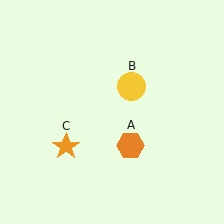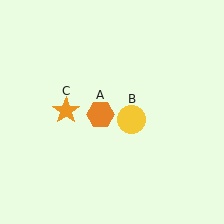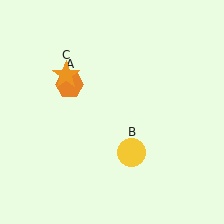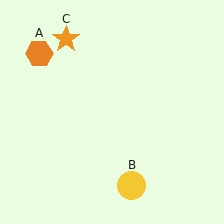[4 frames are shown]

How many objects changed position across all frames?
3 objects changed position: orange hexagon (object A), yellow circle (object B), orange star (object C).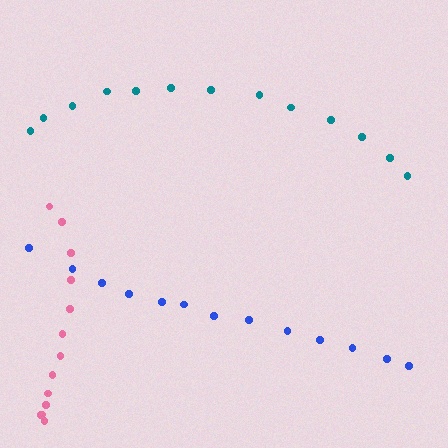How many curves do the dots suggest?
There are 3 distinct paths.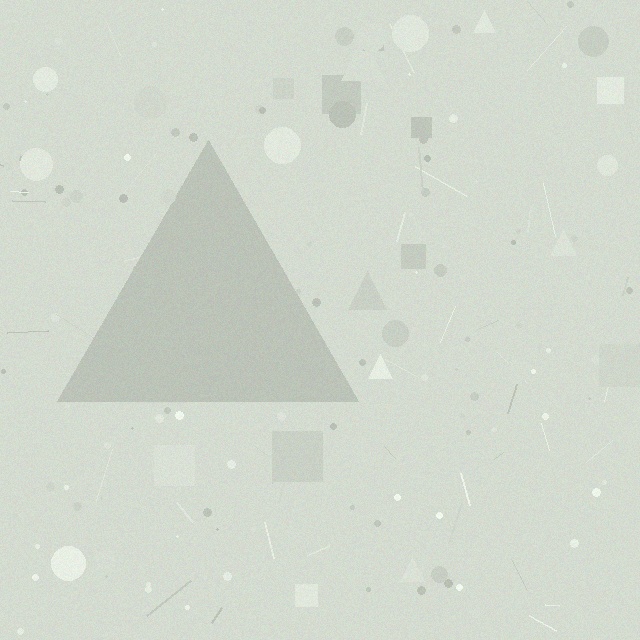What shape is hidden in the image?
A triangle is hidden in the image.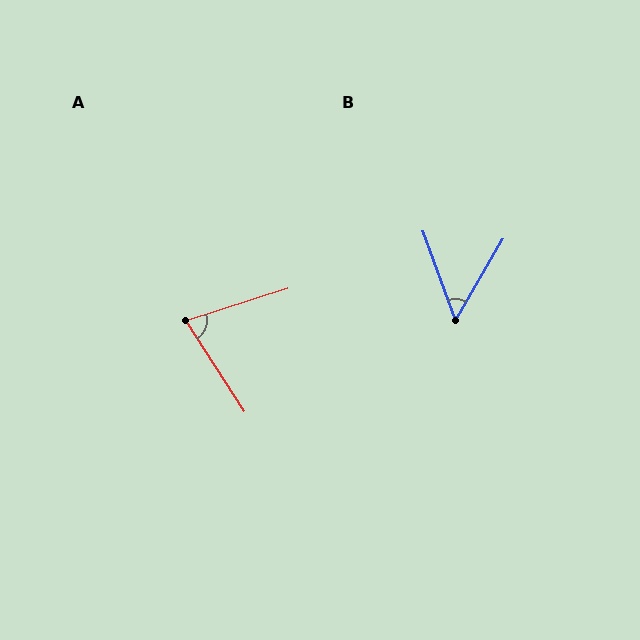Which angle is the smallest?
B, at approximately 50 degrees.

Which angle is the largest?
A, at approximately 75 degrees.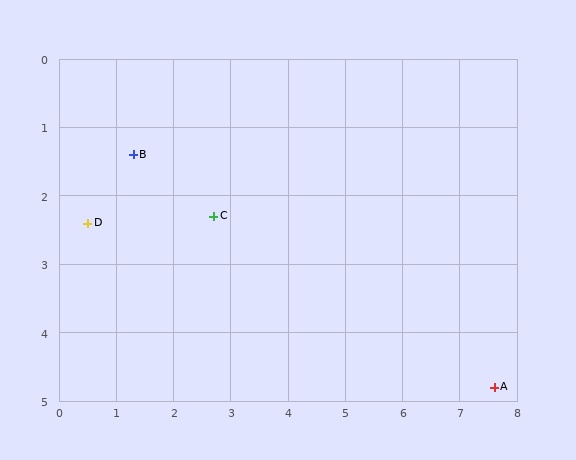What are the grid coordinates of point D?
Point D is at approximately (0.5, 2.4).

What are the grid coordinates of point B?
Point B is at approximately (1.3, 1.4).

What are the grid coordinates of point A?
Point A is at approximately (7.6, 4.8).